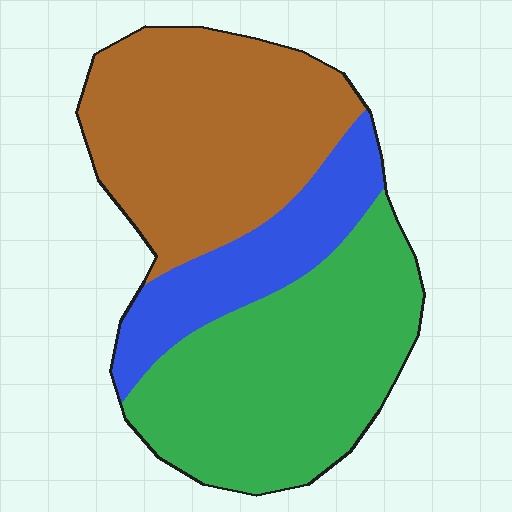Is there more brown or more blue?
Brown.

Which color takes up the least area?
Blue, at roughly 20%.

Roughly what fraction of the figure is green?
Green covers roughly 40% of the figure.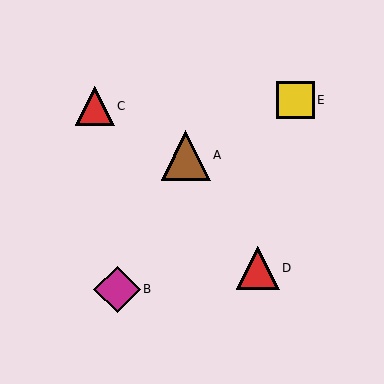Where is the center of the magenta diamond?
The center of the magenta diamond is at (117, 289).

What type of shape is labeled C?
Shape C is a red triangle.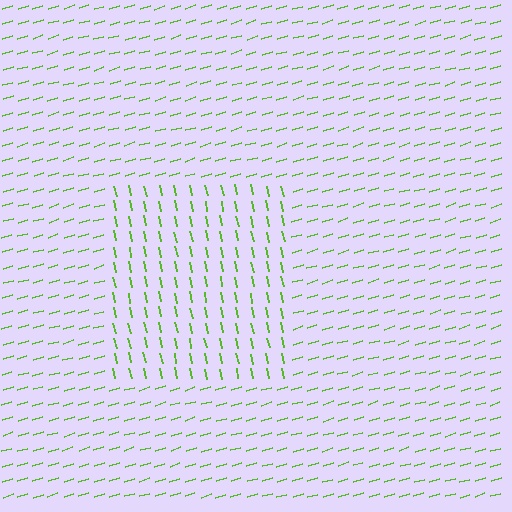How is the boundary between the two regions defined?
The boundary is defined purely by a change in line orientation (approximately 85 degrees difference). All lines are the same color and thickness.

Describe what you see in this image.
The image is filled with small lime line segments. A rectangle region in the image has lines oriented differently from the surrounding lines, creating a visible texture boundary.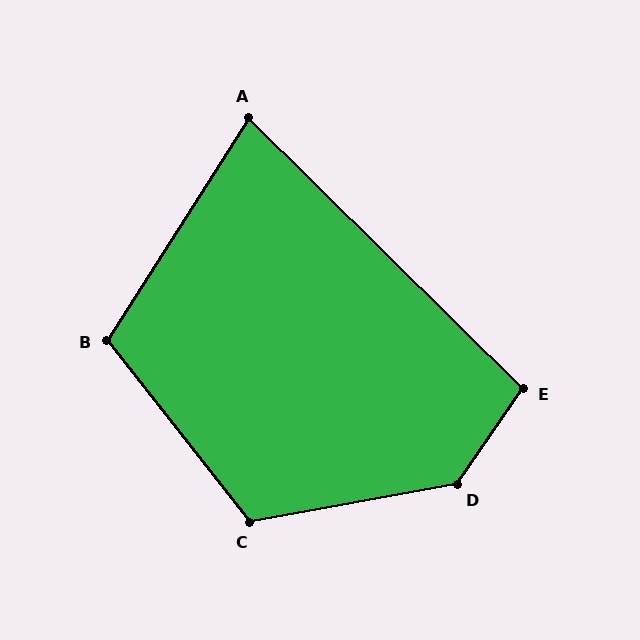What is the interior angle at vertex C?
Approximately 118 degrees (obtuse).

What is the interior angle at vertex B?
Approximately 109 degrees (obtuse).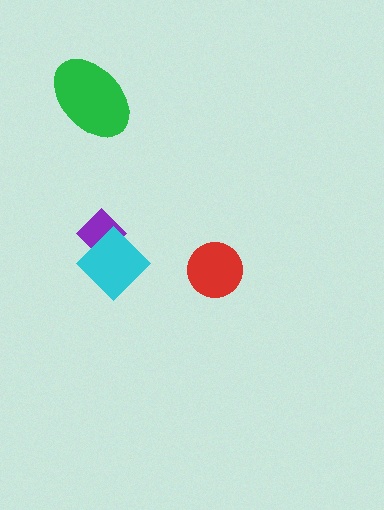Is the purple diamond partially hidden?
Yes, it is partially covered by another shape.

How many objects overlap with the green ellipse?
0 objects overlap with the green ellipse.